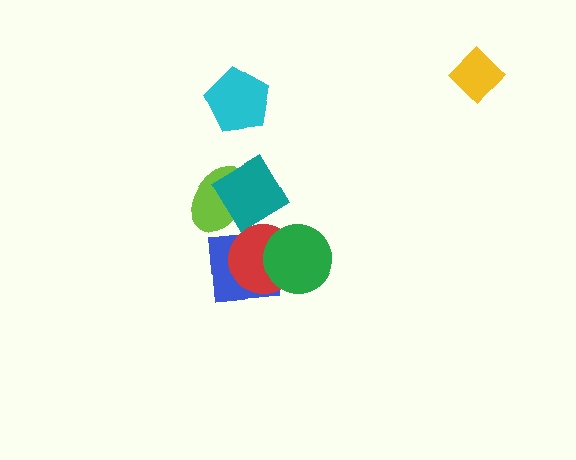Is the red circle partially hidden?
Yes, it is partially covered by another shape.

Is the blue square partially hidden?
Yes, it is partially covered by another shape.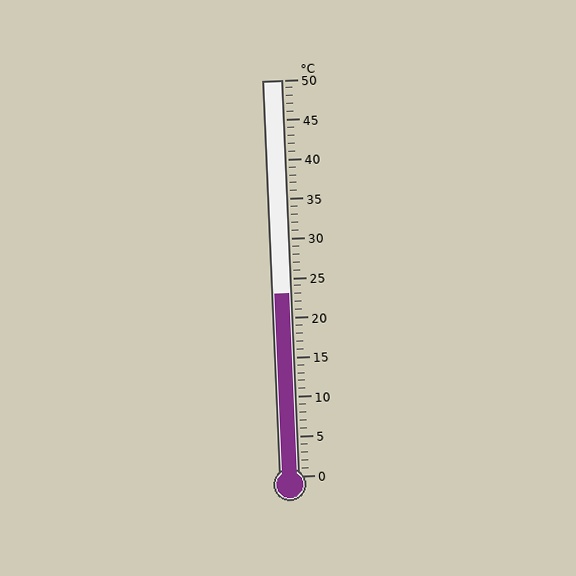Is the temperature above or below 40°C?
The temperature is below 40°C.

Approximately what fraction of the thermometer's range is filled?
The thermometer is filled to approximately 45% of its range.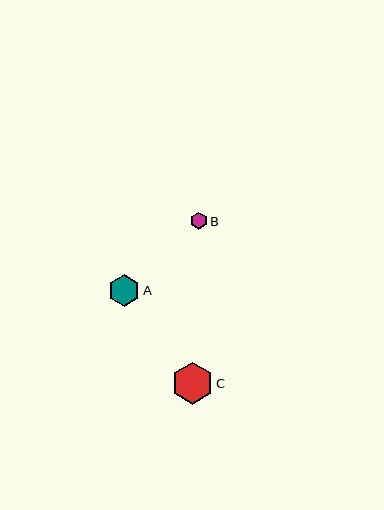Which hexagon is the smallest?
Hexagon B is the smallest with a size of approximately 17 pixels.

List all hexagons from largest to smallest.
From largest to smallest: C, A, B.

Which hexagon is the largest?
Hexagon C is the largest with a size of approximately 42 pixels.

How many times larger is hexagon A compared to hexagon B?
Hexagon A is approximately 1.8 times the size of hexagon B.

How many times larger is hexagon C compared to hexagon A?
Hexagon C is approximately 1.3 times the size of hexagon A.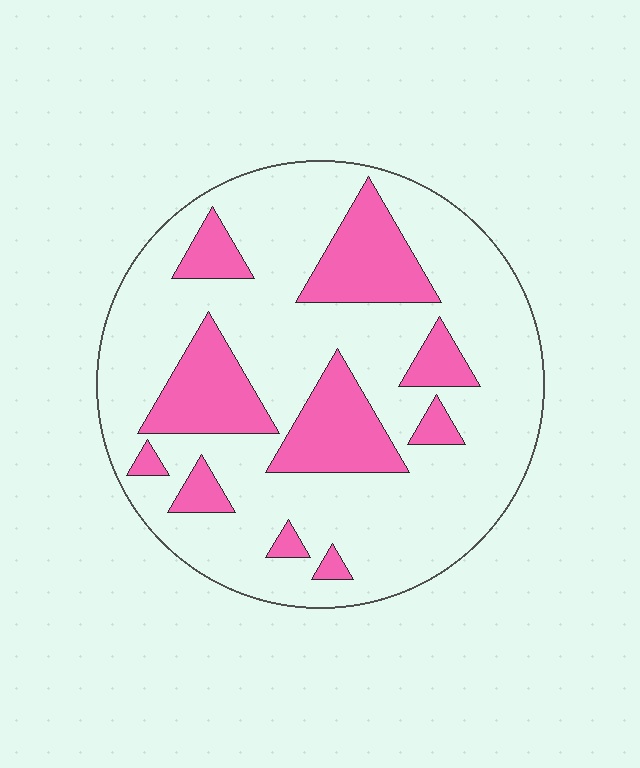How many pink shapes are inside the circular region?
10.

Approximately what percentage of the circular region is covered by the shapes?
Approximately 25%.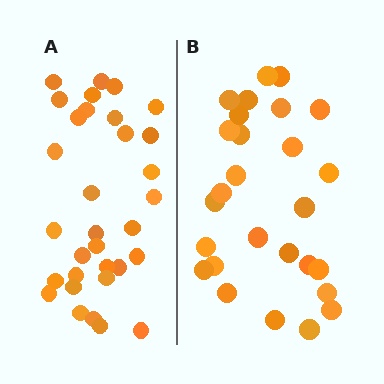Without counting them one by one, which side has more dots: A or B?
Region A (the left region) has more dots.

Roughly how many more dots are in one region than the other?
Region A has about 5 more dots than region B.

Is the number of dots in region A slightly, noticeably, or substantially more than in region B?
Region A has only slightly more — the two regions are fairly close. The ratio is roughly 1.2 to 1.